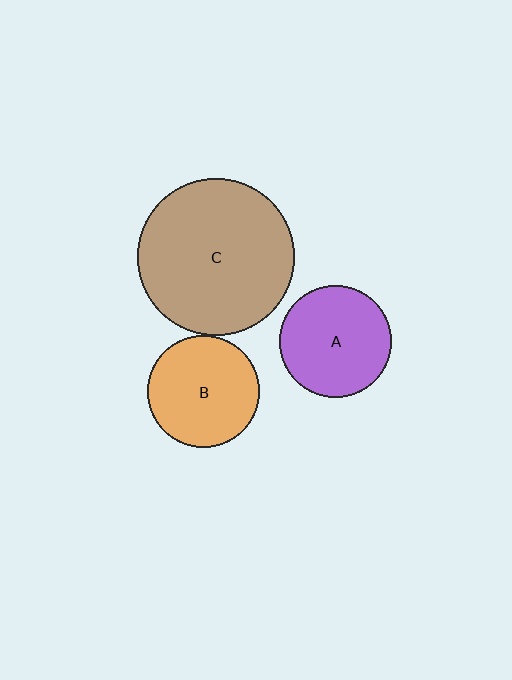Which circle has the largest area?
Circle C (brown).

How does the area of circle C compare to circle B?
Approximately 2.0 times.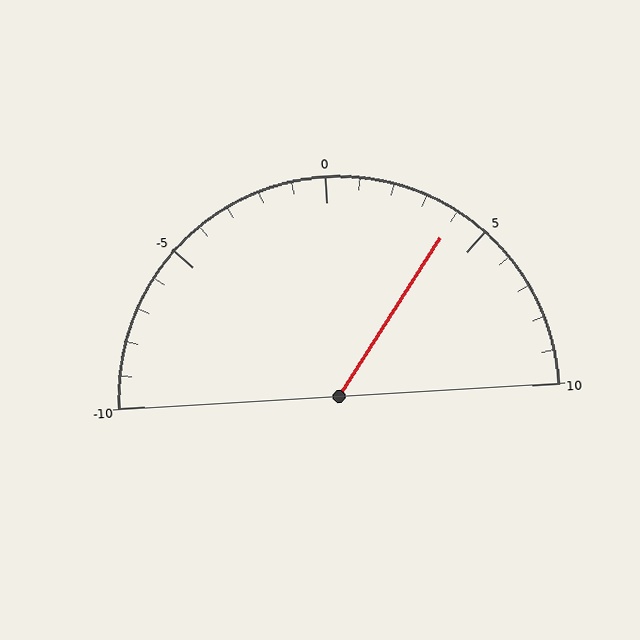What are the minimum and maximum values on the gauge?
The gauge ranges from -10 to 10.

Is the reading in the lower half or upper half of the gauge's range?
The reading is in the upper half of the range (-10 to 10).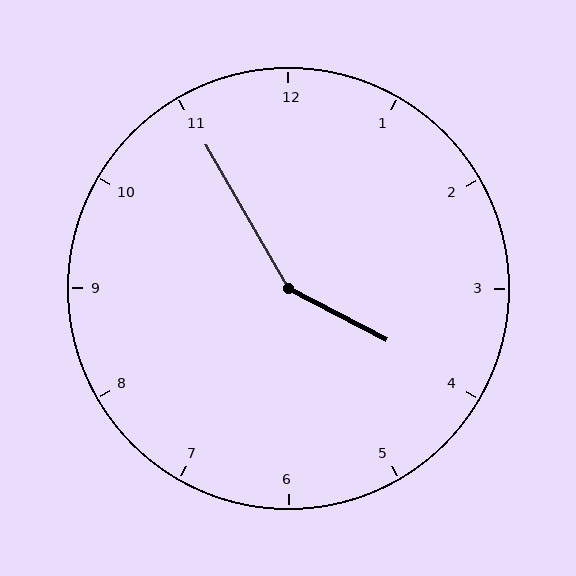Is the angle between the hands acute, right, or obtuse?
It is obtuse.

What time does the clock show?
3:55.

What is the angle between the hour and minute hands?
Approximately 148 degrees.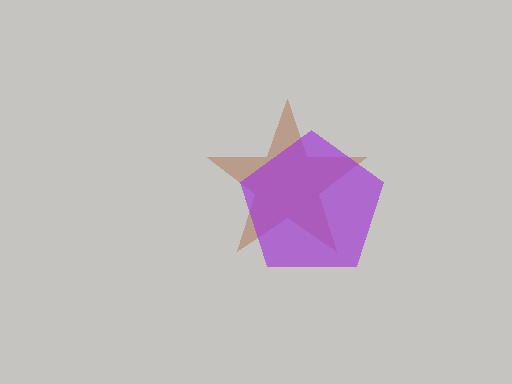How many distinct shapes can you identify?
There are 2 distinct shapes: a brown star, a purple pentagon.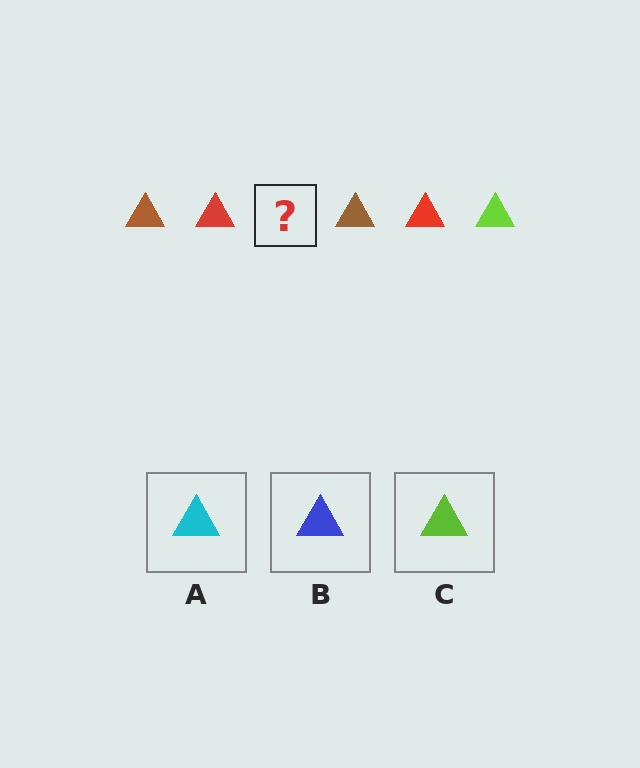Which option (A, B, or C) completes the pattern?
C.